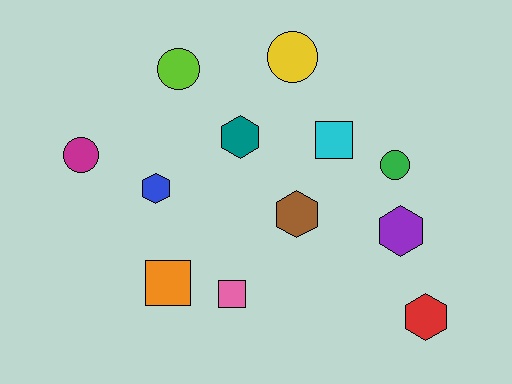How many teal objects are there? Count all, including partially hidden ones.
There is 1 teal object.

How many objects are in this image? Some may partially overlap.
There are 12 objects.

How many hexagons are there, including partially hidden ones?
There are 5 hexagons.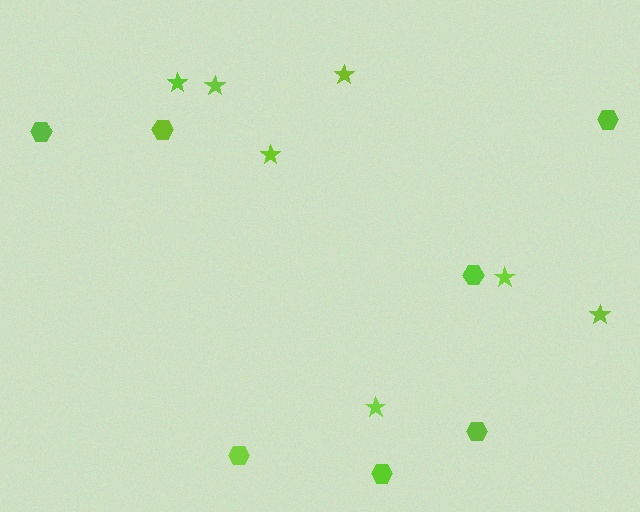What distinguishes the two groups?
There are 2 groups: one group of stars (7) and one group of hexagons (7).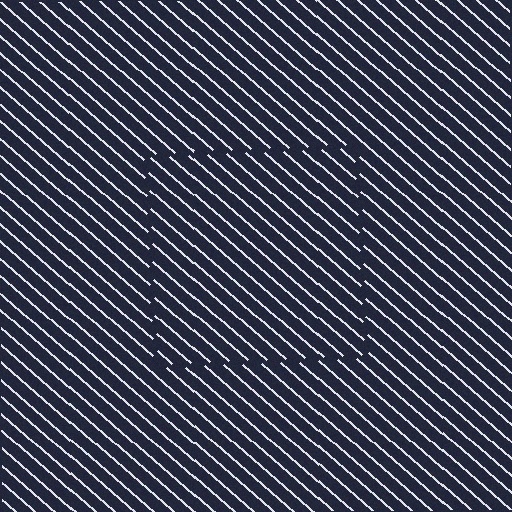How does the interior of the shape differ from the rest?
The interior of the shape contains the same grating, shifted by half a period — the contour is defined by the phase discontinuity where line-ends from the inner and outer gratings abut.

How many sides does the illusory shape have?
4 sides — the line-ends trace a square.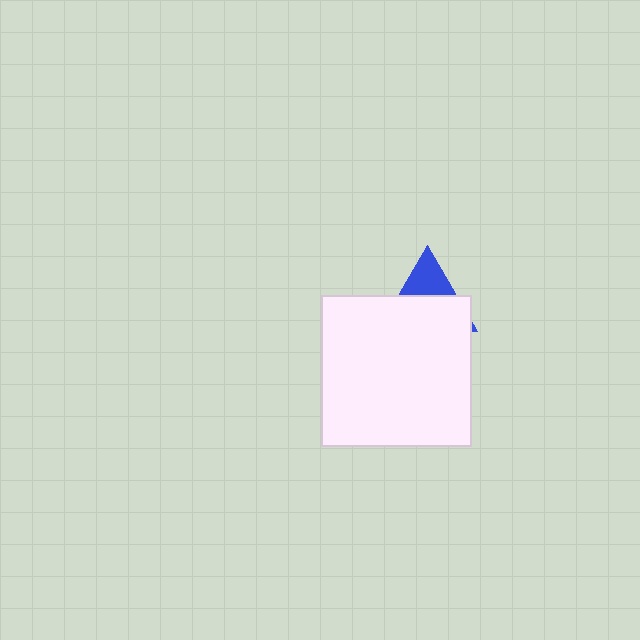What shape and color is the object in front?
The object in front is a white square.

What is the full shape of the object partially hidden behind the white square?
The partially hidden object is a blue triangle.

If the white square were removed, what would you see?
You would see the complete blue triangle.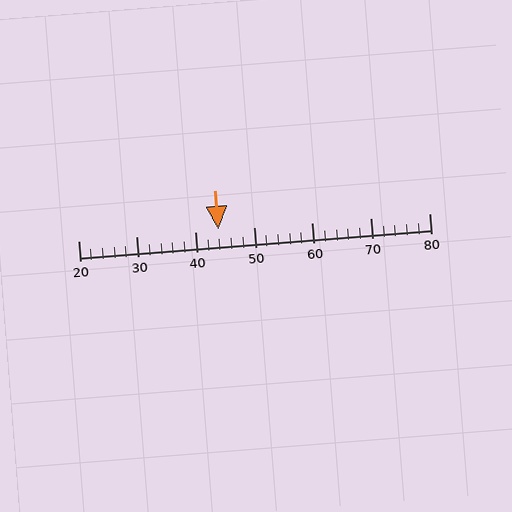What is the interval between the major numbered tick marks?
The major tick marks are spaced 10 units apart.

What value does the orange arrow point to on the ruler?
The orange arrow points to approximately 44.